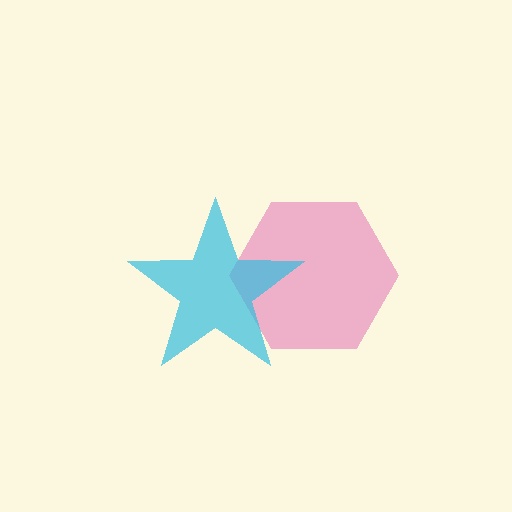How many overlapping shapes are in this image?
There are 2 overlapping shapes in the image.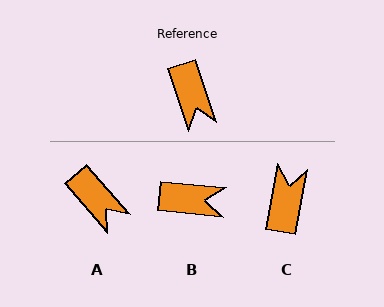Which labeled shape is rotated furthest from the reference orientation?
C, about 152 degrees away.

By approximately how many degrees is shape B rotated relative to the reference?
Approximately 67 degrees counter-clockwise.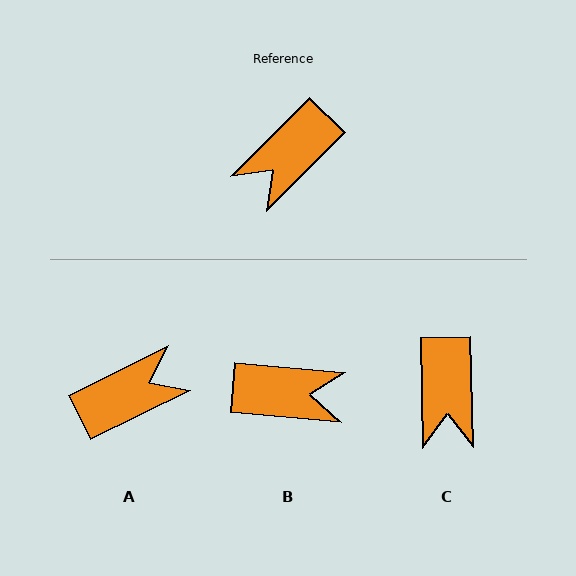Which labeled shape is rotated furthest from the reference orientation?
A, about 161 degrees away.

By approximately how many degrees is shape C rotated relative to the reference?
Approximately 46 degrees counter-clockwise.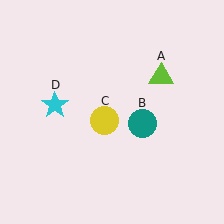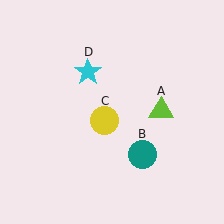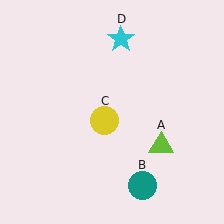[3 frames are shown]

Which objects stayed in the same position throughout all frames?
Yellow circle (object C) remained stationary.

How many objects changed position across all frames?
3 objects changed position: lime triangle (object A), teal circle (object B), cyan star (object D).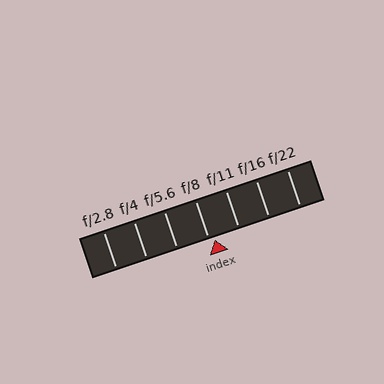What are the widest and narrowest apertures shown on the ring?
The widest aperture shown is f/2.8 and the narrowest is f/22.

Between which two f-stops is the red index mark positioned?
The index mark is between f/8 and f/11.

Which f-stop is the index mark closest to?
The index mark is closest to f/8.